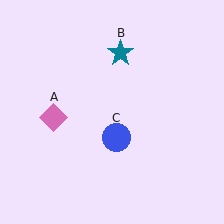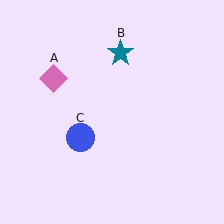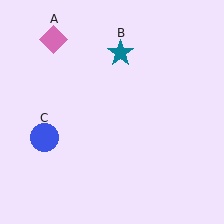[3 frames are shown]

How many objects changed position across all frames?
2 objects changed position: pink diamond (object A), blue circle (object C).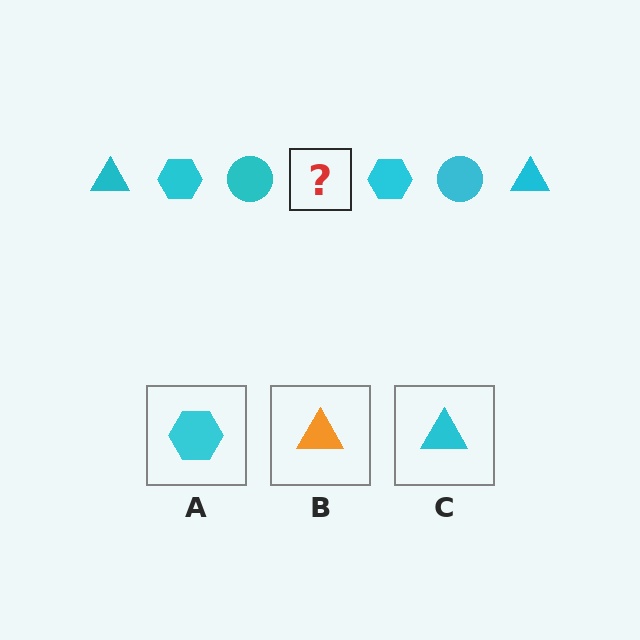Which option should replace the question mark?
Option C.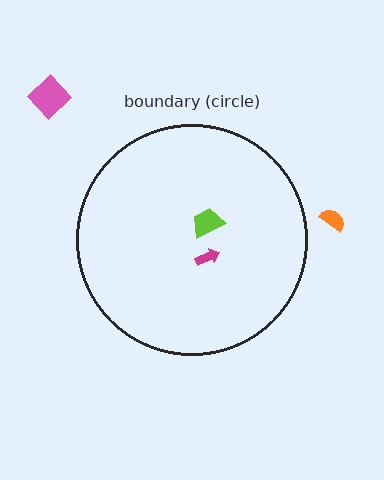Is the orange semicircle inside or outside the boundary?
Outside.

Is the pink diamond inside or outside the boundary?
Outside.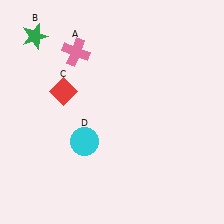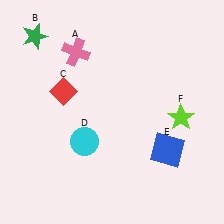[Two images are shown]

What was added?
A blue square (E), a lime star (F) were added in Image 2.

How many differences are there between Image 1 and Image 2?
There are 2 differences between the two images.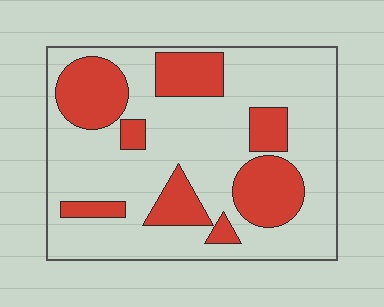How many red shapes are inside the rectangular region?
8.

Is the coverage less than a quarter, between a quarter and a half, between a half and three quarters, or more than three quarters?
Between a quarter and a half.